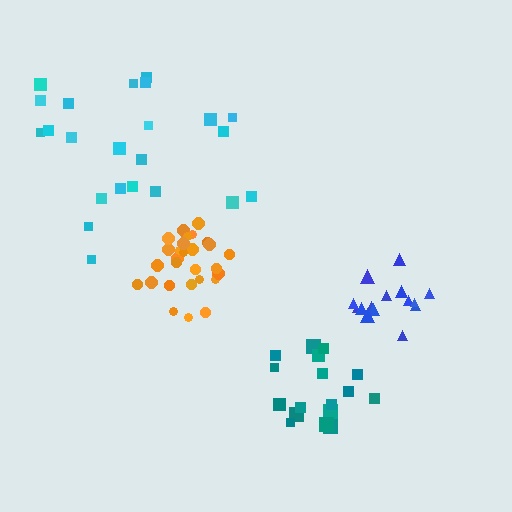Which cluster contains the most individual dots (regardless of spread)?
Orange (28).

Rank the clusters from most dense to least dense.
orange, blue, teal, cyan.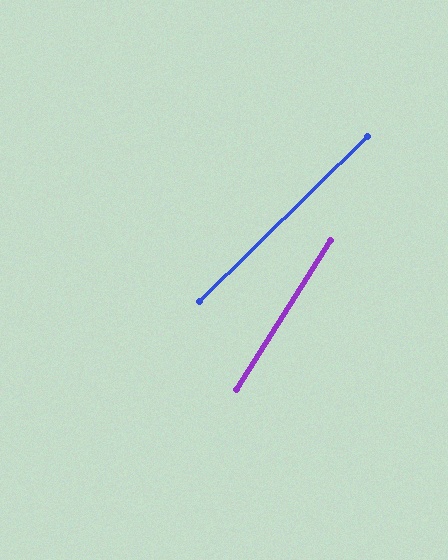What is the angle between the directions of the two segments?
Approximately 13 degrees.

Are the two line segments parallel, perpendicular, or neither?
Neither parallel nor perpendicular — they differ by about 13°.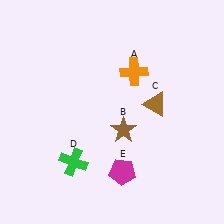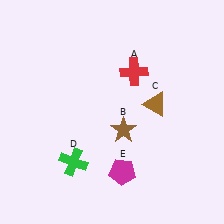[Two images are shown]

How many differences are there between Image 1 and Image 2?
There is 1 difference between the two images.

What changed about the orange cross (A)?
In Image 1, A is orange. In Image 2, it changed to red.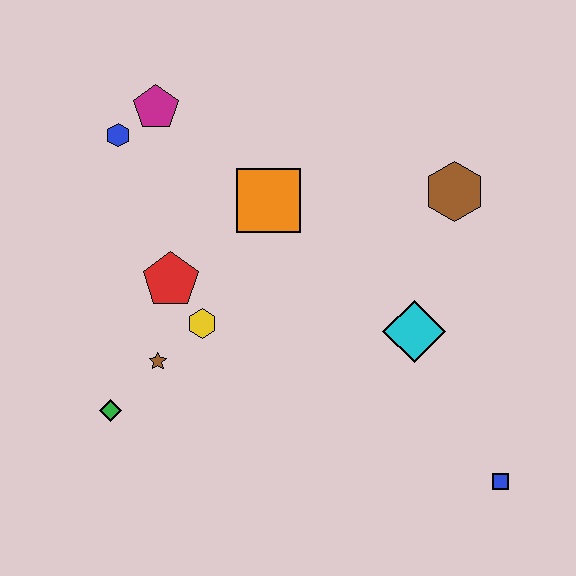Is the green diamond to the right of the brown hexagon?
No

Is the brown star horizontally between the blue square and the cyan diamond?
No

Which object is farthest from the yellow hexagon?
The blue square is farthest from the yellow hexagon.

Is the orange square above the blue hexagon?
No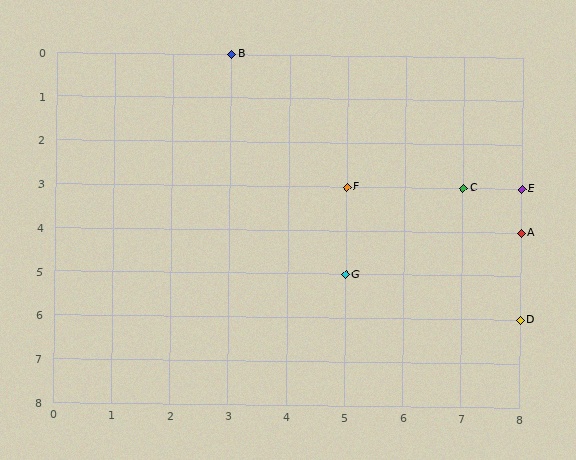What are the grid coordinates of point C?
Point C is at grid coordinates (7, 3).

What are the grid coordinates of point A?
Point A is at grid coordinates (8, 4).